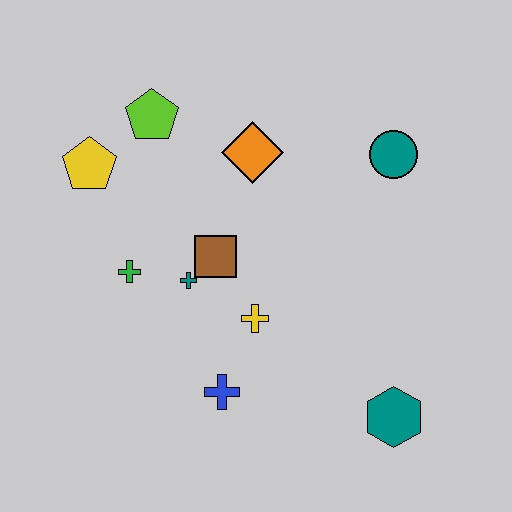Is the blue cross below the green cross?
Yes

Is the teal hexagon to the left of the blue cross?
No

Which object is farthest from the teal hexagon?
The yellow pentagon is farthest from the teal hexagon.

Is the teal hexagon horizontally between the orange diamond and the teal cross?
No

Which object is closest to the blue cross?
The yellow cross is closest to the blue cross.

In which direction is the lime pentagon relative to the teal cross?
The lime pentagon is above the teal cross.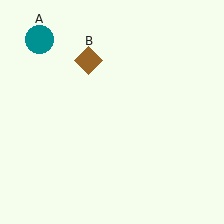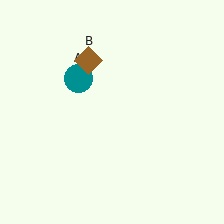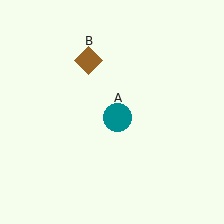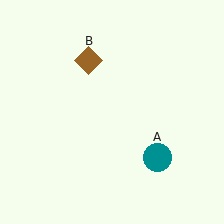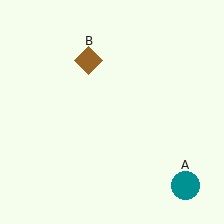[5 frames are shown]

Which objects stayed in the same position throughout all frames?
Brown diamond (object B) remained stationary.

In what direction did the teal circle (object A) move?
The teal circle (object A) moved down and to the right.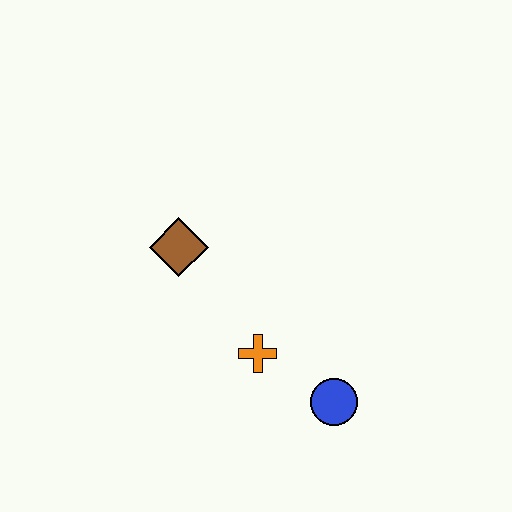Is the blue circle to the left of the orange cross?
No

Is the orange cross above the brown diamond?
No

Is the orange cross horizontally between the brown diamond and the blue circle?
Yes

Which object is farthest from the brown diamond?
The blue circle is farthest from the brown diamond.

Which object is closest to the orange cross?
The blue circle is closest to the orange cross.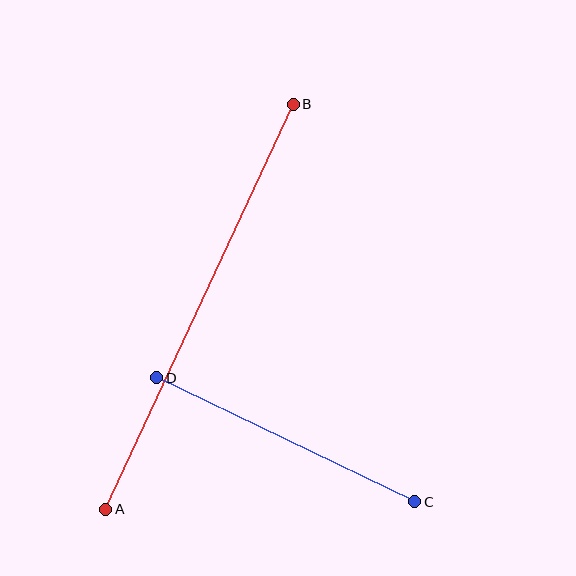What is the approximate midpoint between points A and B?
The midpoint is at approximately (200, 307) pixels.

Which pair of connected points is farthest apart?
Points A and B are farthest apart.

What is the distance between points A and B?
The distance is approximately 447 pixels.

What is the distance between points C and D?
The distance is approximately 286 pixels.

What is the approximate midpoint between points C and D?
The midpoint is at approximately (286, 440) pixels.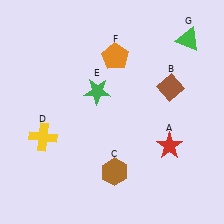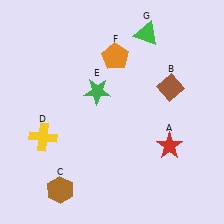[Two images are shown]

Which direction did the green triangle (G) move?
The green triangle (G) moved left.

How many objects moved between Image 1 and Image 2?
2 objects moved between the two images.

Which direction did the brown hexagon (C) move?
The brown hexagon (C) moved left.